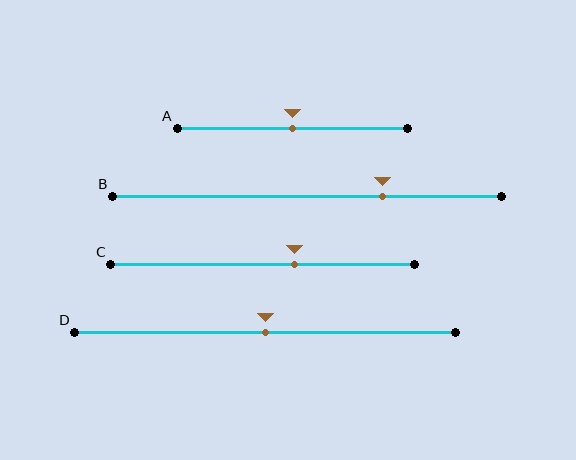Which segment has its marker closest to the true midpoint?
Segment A has its marker closest to the true midpoint.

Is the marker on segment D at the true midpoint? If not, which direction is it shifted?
Yes, the marker on segment D is at the true midpoint.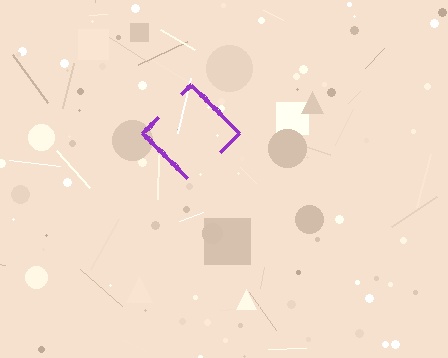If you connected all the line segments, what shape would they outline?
They would outline a diamond.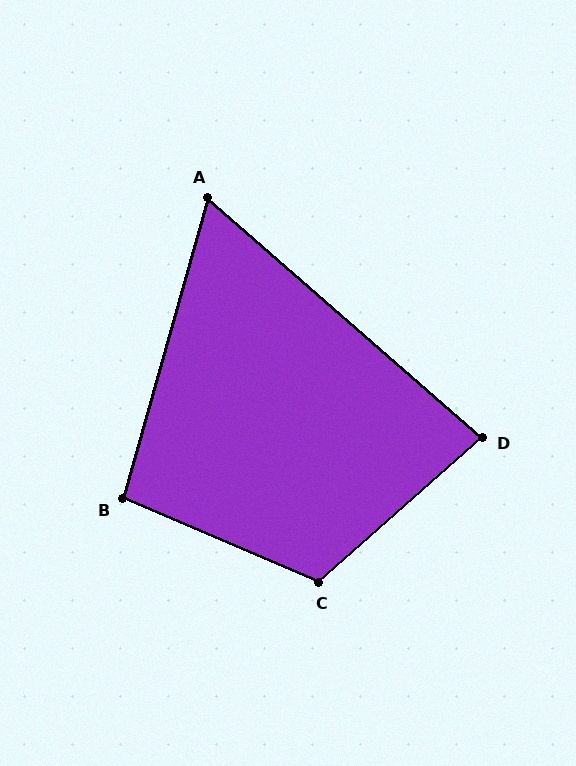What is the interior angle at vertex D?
Approximately 83 degrees (acute).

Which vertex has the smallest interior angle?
A, at approximately 65 degrees.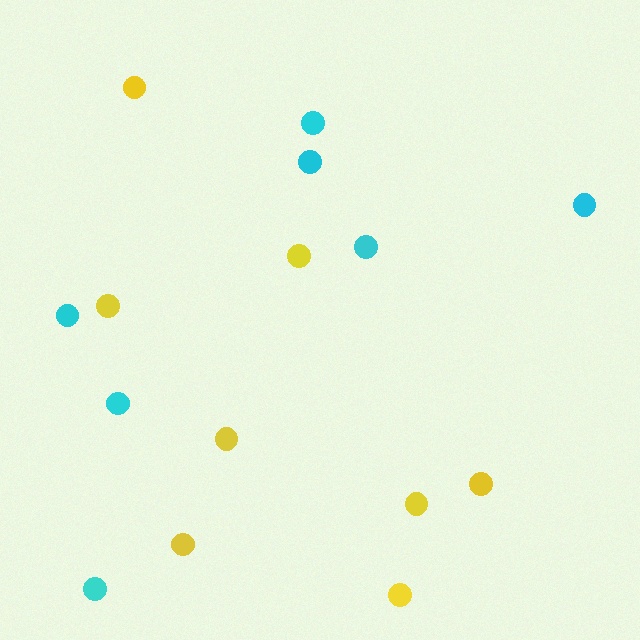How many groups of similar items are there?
There are 2 groups: one group of yellow circles (8) and one group of cyan circles (7).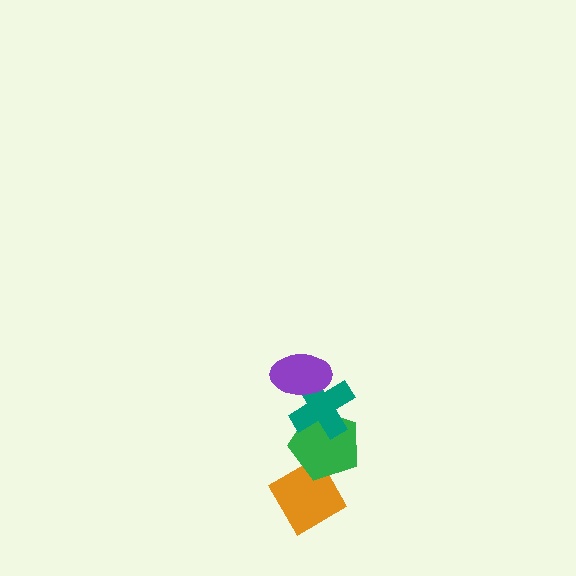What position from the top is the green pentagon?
The green pentagon is 3rd from the top.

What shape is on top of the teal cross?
The purple ellipse is on top of the teal cross.